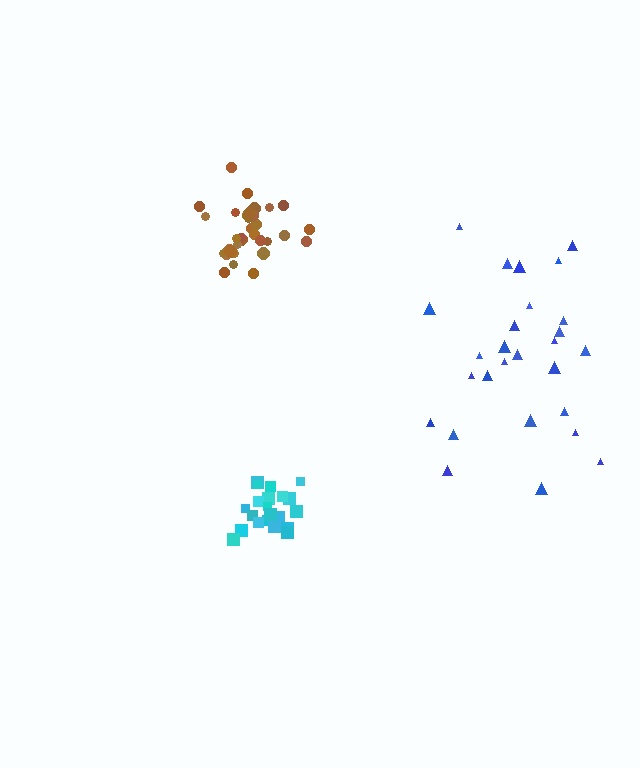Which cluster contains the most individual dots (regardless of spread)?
Brown (34).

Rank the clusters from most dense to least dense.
cyan, brown, blue.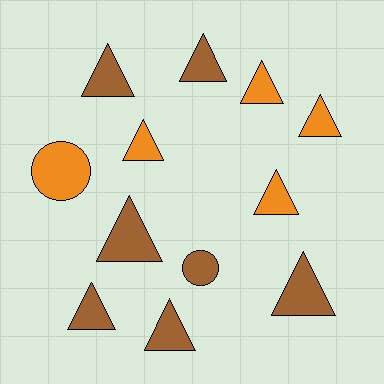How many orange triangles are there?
There are 4 orange triangles.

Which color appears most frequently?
Brown, with 7 objects.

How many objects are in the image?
There are 12 objects.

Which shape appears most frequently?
Triangle, with 10 objects.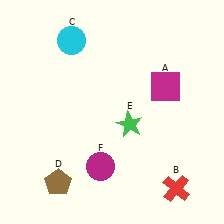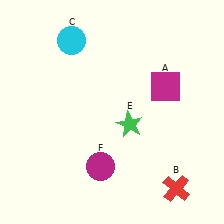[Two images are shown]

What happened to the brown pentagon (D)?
The brown pentagon (D) was removed in Image 2. It was in the bottom-left area of Image 1.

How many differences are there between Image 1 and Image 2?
There is 1 difference between the two images.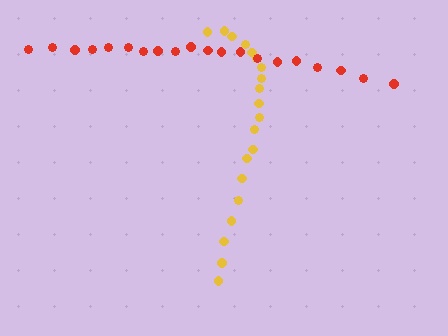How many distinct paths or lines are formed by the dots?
There are 2 distinct paths.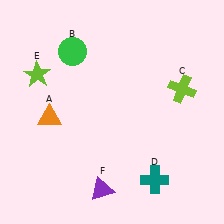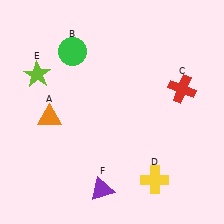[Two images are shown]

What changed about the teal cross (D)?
In Image 1, D is teal. In Image 2, it changed to yellow.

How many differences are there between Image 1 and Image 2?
There are 2 differences between the two images.